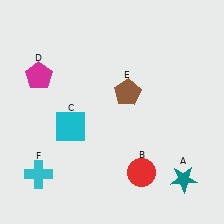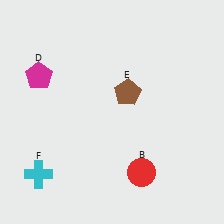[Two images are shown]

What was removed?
The teal star (A), the cyan square (C) were removed in Image 2.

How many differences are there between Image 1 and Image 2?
There are 2 differences between the two images.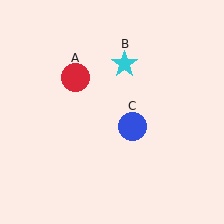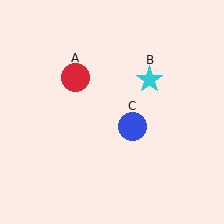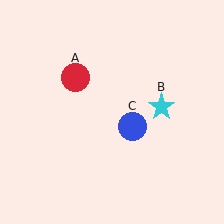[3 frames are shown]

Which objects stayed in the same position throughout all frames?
Red circle (object A) and blue circle (object C) remained stationary.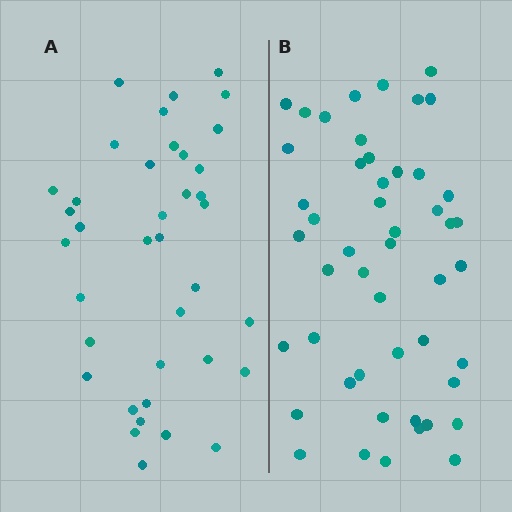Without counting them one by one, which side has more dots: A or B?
Region B (the right region) has more dots.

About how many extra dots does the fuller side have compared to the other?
Region B has roughly 12 or so more dots than region A.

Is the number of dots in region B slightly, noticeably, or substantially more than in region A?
Region B has noticeably more, but not dramatically so. The ratio is roughly 1.3 to 1.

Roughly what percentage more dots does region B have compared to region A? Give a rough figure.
About 30% more.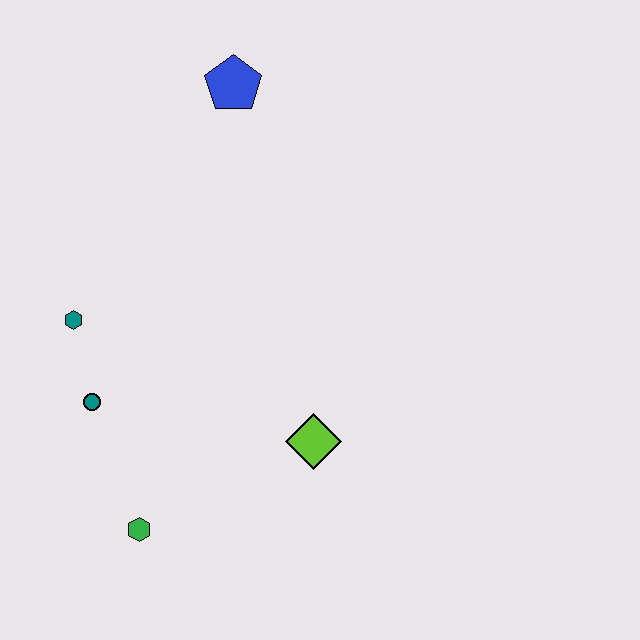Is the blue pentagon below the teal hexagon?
No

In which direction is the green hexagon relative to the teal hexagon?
The green hexagon is below the teal hexagon.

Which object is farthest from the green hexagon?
The blue pentagon is farthest from the green hexagon.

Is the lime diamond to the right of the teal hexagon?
Yes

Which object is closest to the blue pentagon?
The teal hexagon is closest to the blue pentagon.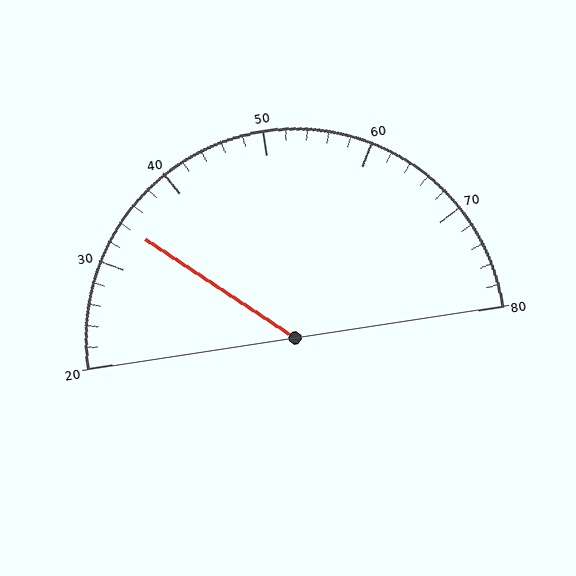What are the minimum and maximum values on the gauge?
The gauge ranges from 20 to 80.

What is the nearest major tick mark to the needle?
The nearest major tick mark is 30.